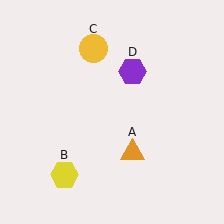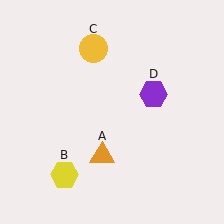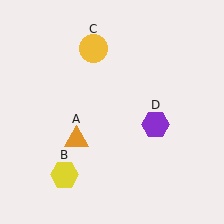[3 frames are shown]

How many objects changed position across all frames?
2 objects changed position: orange triangle (object A), purple hexagon (object D).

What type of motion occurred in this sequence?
The orange triangle (object A), purple hexagon (object D) rotated clockwise around the center of the scene.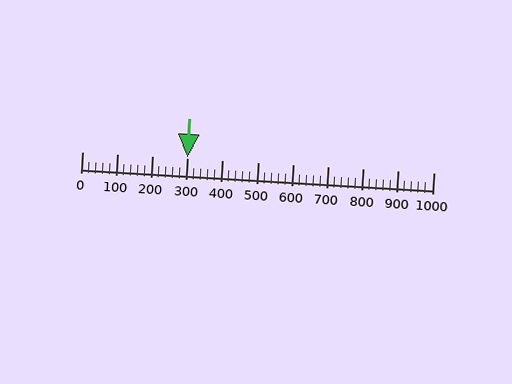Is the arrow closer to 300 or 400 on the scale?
The arrow is closer to 300.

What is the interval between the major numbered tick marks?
The major tick marks are spaced 100 units apart.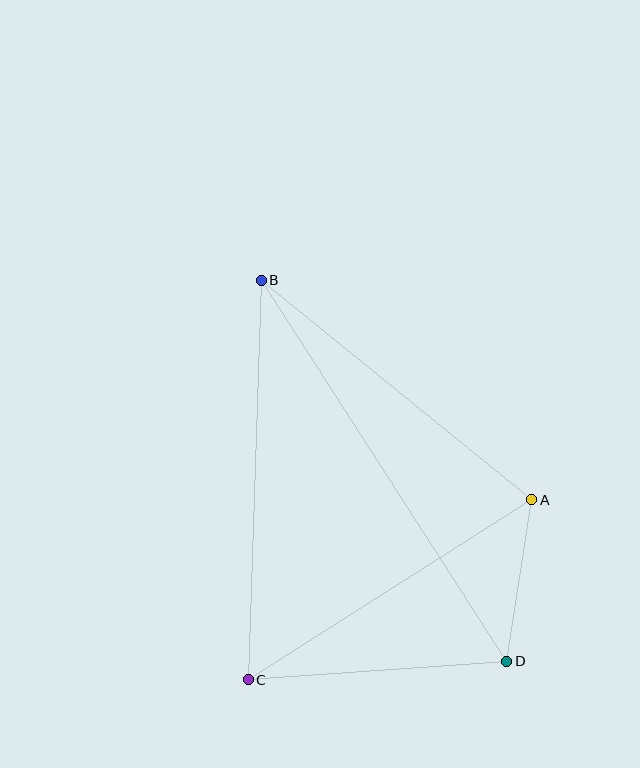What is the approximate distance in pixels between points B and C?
The distance between B and C is approximately 399 pixels.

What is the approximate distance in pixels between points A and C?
The distance between A and C is approximately 335 pixels.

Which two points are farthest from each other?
Points B and D are farthest from each other.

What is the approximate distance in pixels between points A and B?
The distance between A and B is approximately 348 pixels.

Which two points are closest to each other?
Points A and D are closest to each other.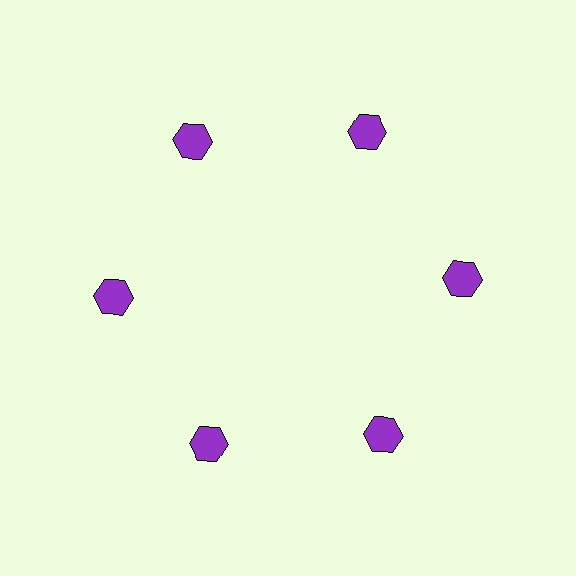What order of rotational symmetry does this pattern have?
This pattern has 6-fold rotational symmetry.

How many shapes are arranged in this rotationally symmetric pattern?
There are 6 shapes, arranged in 6 groups of 1.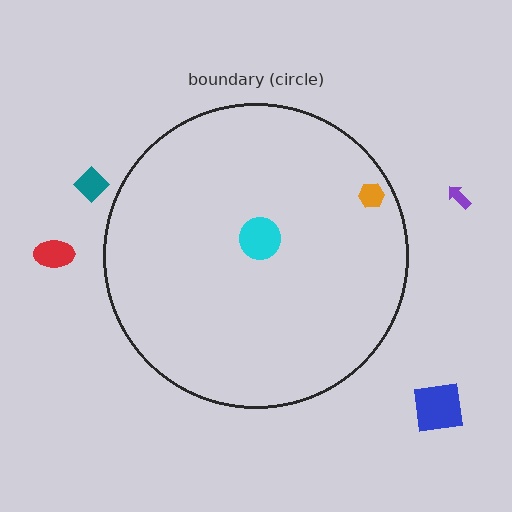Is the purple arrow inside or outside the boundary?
Outside.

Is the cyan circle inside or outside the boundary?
Inside.